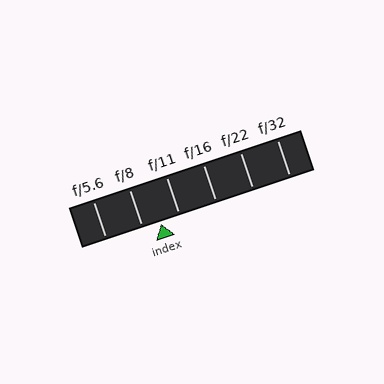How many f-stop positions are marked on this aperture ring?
There are 6 f-stop positions marked.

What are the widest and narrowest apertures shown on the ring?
The widest aperture shown is f/5.6 and the narrowest is f/32.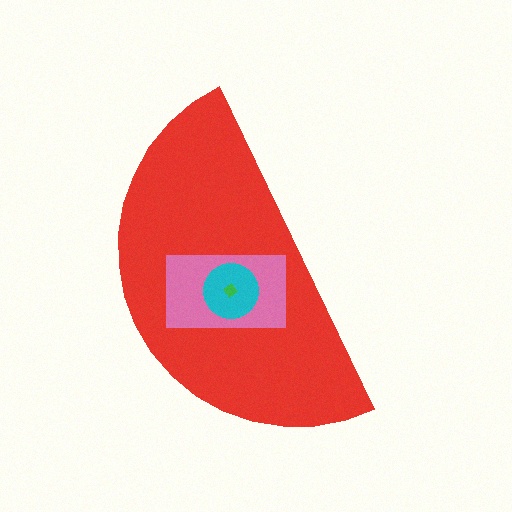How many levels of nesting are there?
4.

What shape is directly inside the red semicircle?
The pink rectangle.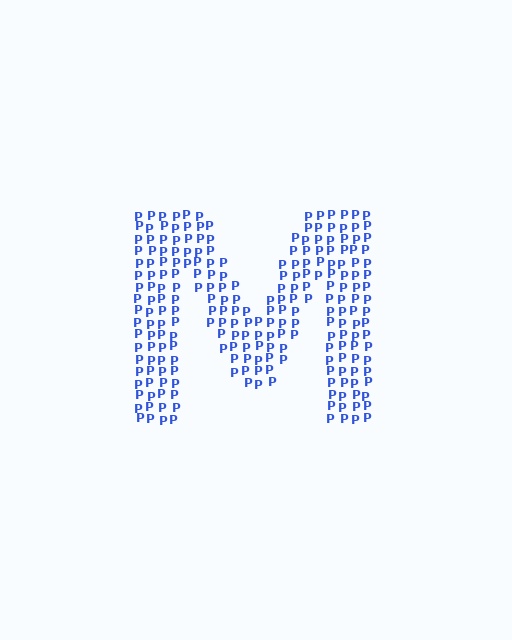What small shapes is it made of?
It is made of small letter P's.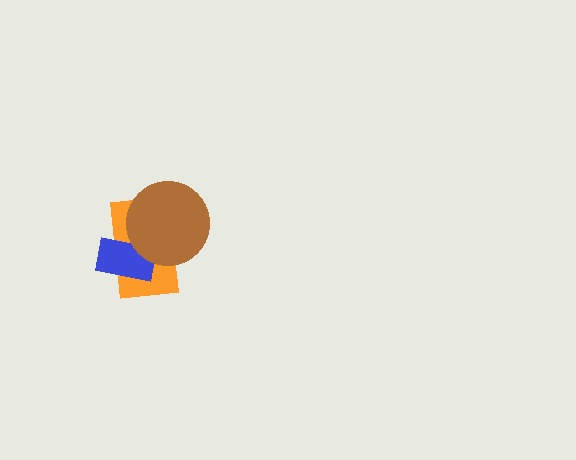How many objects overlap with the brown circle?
2 objects overlap with the brown circle.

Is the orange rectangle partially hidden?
Yes, it is partially covered by another shape.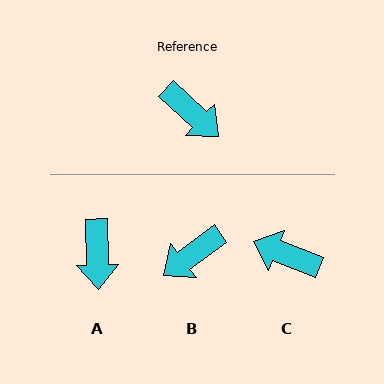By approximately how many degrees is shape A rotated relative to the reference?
Approximately 46 degrees clockwise.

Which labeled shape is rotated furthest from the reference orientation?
C, about 159 degrees away.